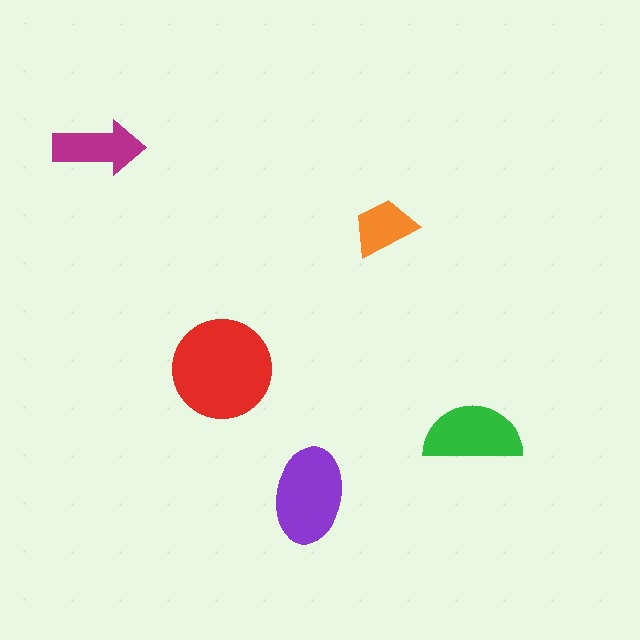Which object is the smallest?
The orange trapezoid.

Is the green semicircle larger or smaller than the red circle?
Smaller.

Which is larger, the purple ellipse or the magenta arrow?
The purple ellipse.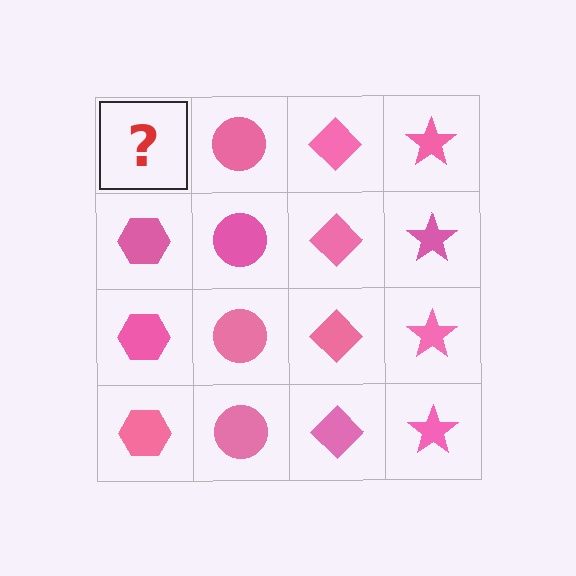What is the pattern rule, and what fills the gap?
The rule is that each column has a consistent shape. The gap should be filled with a pink hexagon.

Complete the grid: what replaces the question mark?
The question mark should be replaced with a pink hexagon.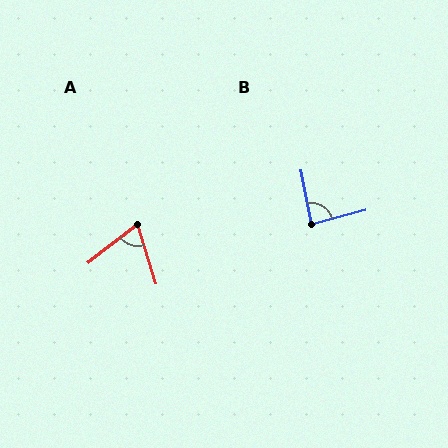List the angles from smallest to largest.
A (69°), B (86°).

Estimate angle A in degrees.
Approximately 69 degrees.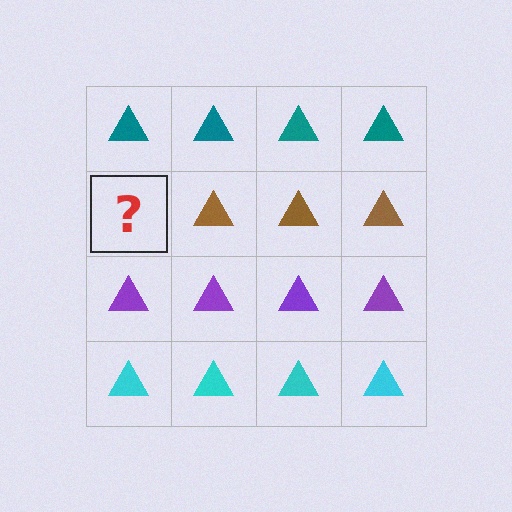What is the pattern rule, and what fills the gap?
The rule is that each row has a consistent color. The gap should be filled with a brown triangle.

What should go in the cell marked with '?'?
The missing cell should contain a brown triangle.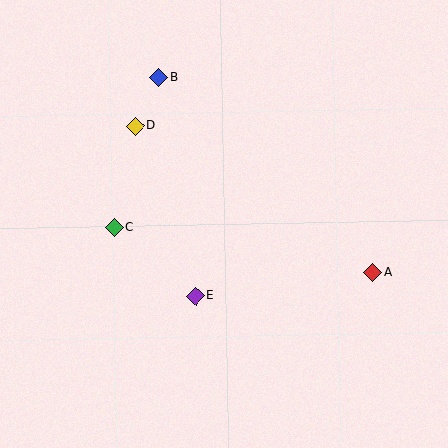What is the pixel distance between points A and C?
The distance between A and C is 262 pixels.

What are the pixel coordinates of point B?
Point B is at (159, 78).